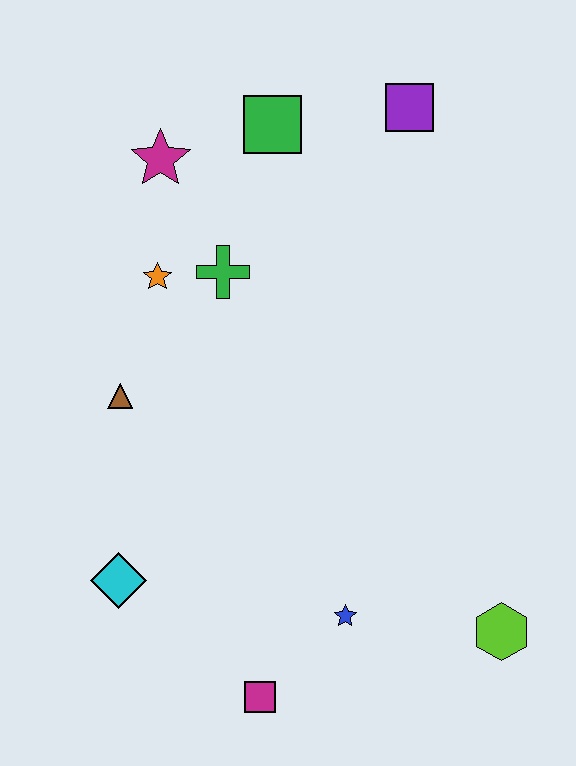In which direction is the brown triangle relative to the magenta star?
The brown triangle is below the magenta star.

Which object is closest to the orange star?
The green cross is closest to the orange star.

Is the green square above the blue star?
Yes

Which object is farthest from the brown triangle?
The lime hexagon is farthest from the brown triangle.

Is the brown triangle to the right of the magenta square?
No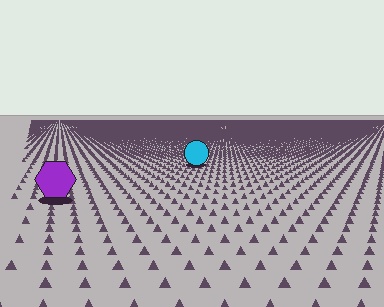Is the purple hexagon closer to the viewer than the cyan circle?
Yes. The purple hexagon is closer — you can tell from the texture gradient: the ground texture is coarser near it.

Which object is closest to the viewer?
The purple hexagon is closest. The texture marks near it are larger and more spread out.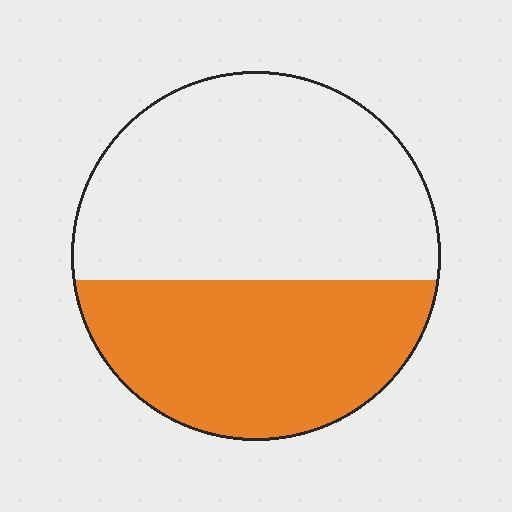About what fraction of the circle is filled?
About two fifths (2/5).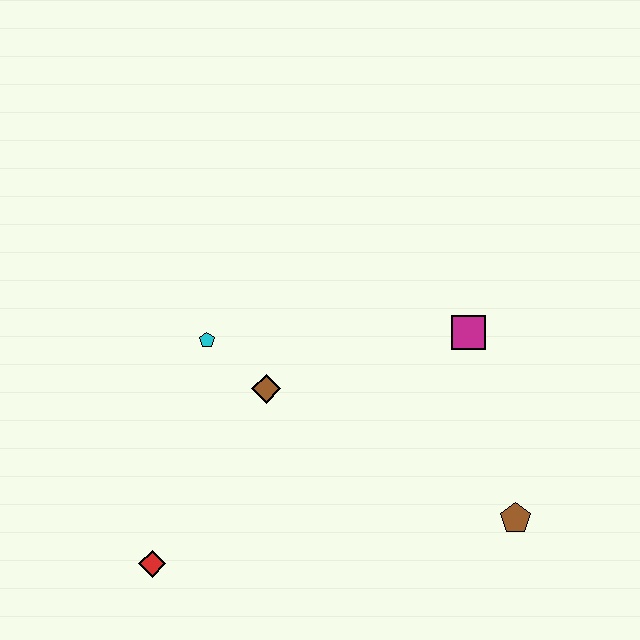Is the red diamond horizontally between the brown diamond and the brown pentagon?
No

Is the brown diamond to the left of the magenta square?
Yes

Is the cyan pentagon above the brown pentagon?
Yes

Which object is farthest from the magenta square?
The red diamond is farthest from the magenta square.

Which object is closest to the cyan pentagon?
The brown diamond is closest to the cyan pentagon.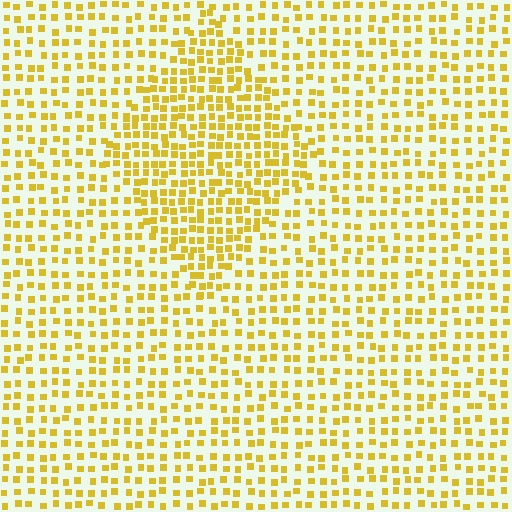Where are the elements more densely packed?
The elements are more densely packed inside the diamond boundary.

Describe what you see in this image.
The image contains small yellow elements arranged at two different densities. A diamond-shaped region is visible where the elements are more densely packed than the surrounding area.